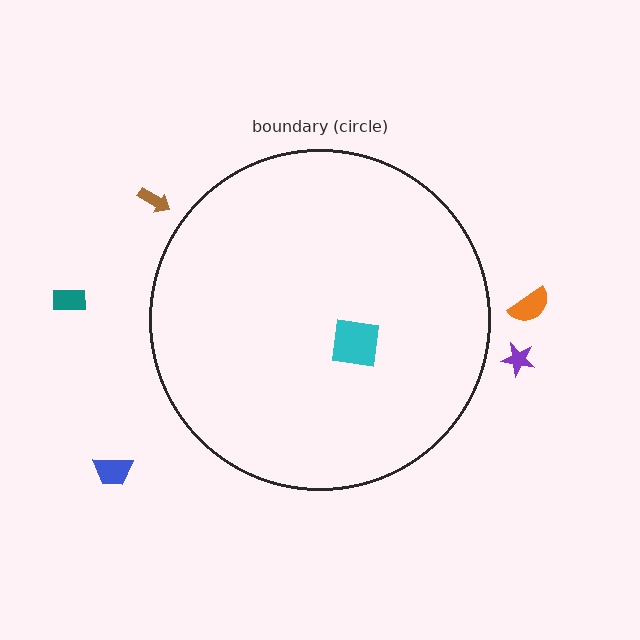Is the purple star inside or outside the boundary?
Outside.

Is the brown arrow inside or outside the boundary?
Outside.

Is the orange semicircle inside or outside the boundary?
Outside.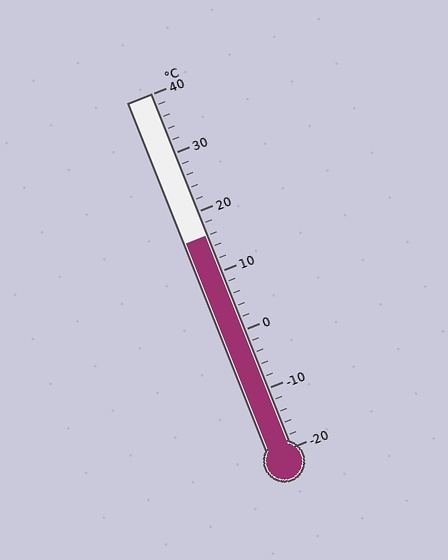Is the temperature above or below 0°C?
The temperature is above 0°C.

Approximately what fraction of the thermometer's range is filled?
The thermometer is filled to approximately 60% of its range.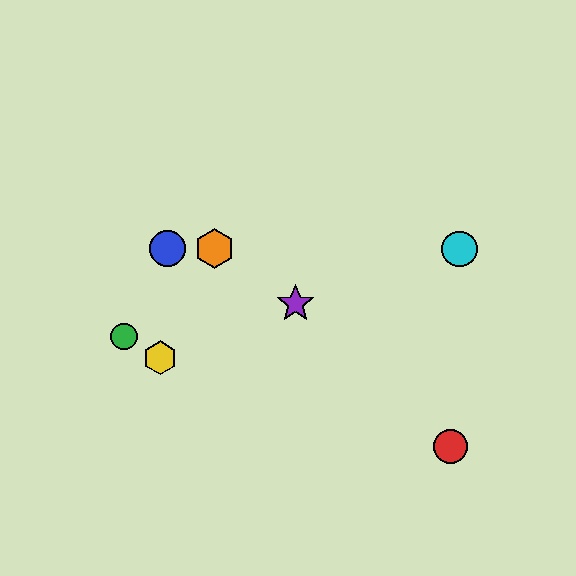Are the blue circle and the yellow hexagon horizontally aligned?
No, the blue circle is at y≈249 and the yellow hexagon is at y≈358.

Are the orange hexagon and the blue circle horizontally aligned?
Yes, both are at y≈249.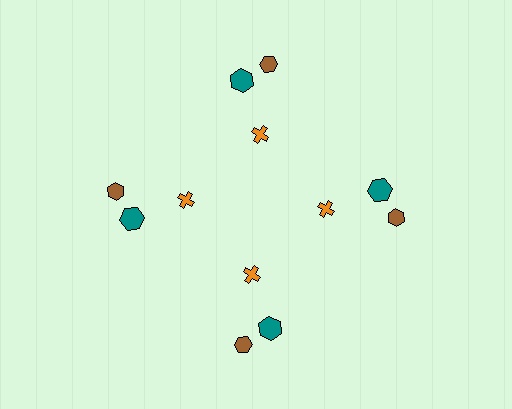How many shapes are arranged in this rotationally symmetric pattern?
There are 12 shapes, arranged in 4 groups of 3.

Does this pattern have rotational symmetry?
Yes, this pattern has 4-fold rotational symmetry. It looks the same after rotating 90 degrees around the center.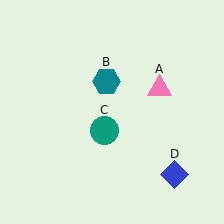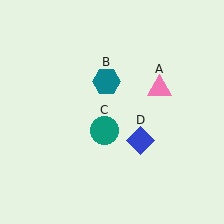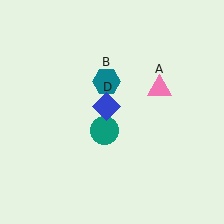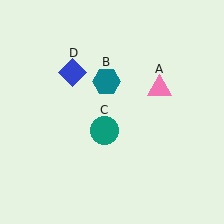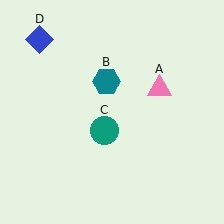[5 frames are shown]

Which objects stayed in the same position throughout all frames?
Pink triangle (object A) and teal hexagon (object B) and teal circle (object C) remained stationary.